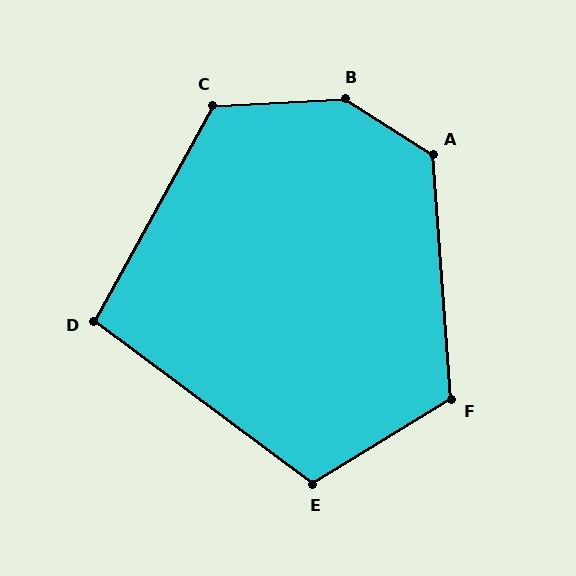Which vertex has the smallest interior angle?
D, at approximately 98 degrees.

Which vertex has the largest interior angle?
B, at approximately 145 degrees.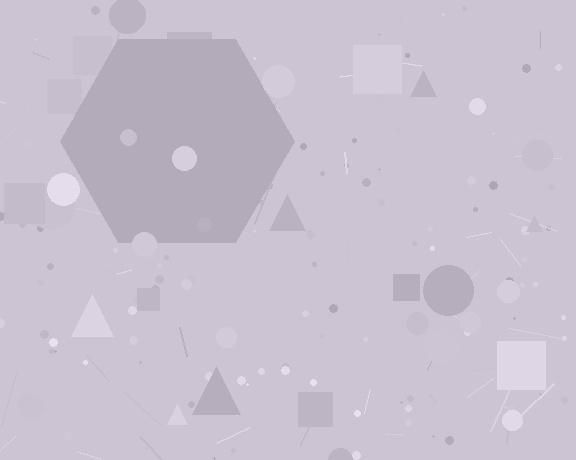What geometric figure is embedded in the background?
A hexagon is embedded in the background.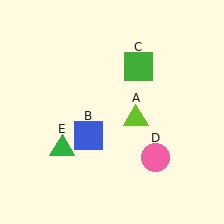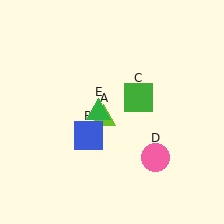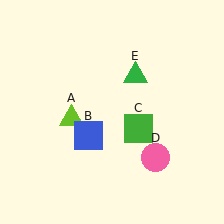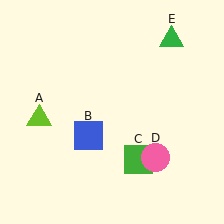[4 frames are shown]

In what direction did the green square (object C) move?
The green square (object C) moved down.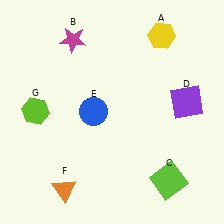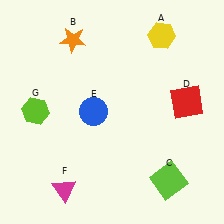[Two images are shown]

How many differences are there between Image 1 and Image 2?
There are 3 differences between the two images.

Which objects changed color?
B changed from magenta to orange. D changed from purple to red. F changed from orange to magenta.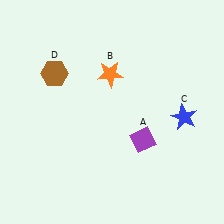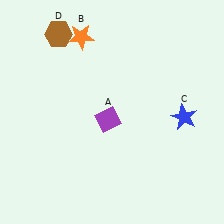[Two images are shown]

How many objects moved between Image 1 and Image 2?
3 objects moved between the two images.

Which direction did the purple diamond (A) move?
The purple diamond (A) moved left.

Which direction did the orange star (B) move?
The orange star (B) moved up.